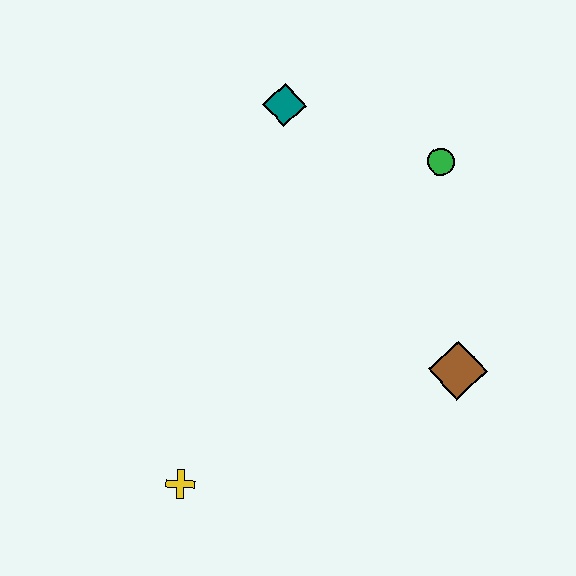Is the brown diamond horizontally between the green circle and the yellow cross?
No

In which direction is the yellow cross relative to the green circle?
The yellow cross is below the green circle.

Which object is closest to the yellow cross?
The brown diamond is closest to the yellow cross.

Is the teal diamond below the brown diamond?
No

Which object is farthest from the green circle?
The yellow cross is farthest from the green circle.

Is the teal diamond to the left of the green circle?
Yes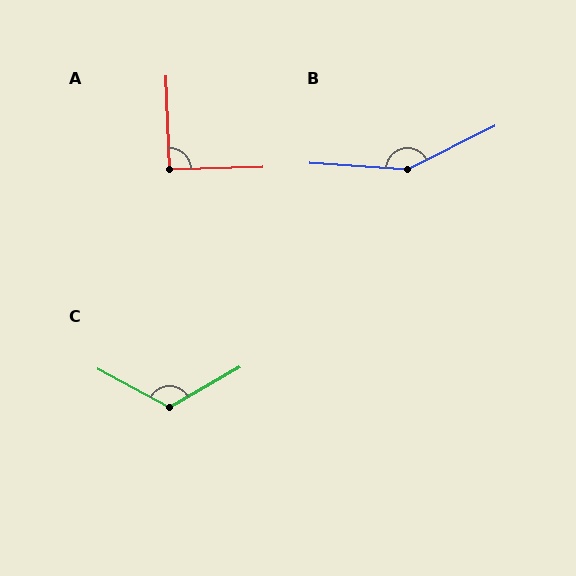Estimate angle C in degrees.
Approximately 121 degrees.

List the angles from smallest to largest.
A (91°), C (121°), B (150°).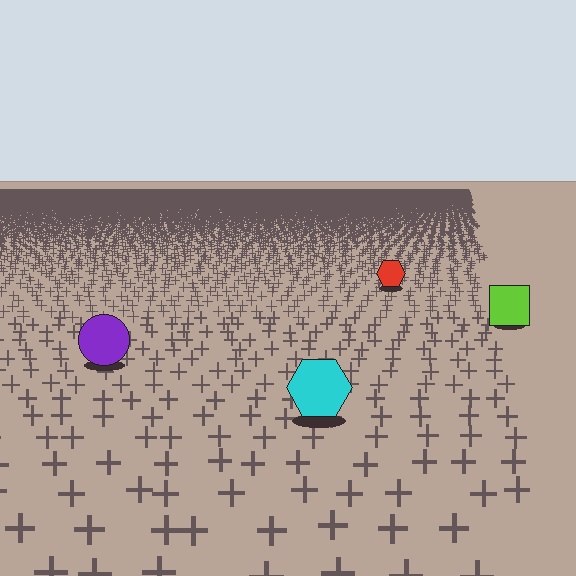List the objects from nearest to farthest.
From nearest to farthest: the cyan hexagon, the purple circle, the lime square, the red hexagon.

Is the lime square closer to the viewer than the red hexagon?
Yes. The lime square is closer — you can tell from the texture gradient: the ground texture is coarser near it.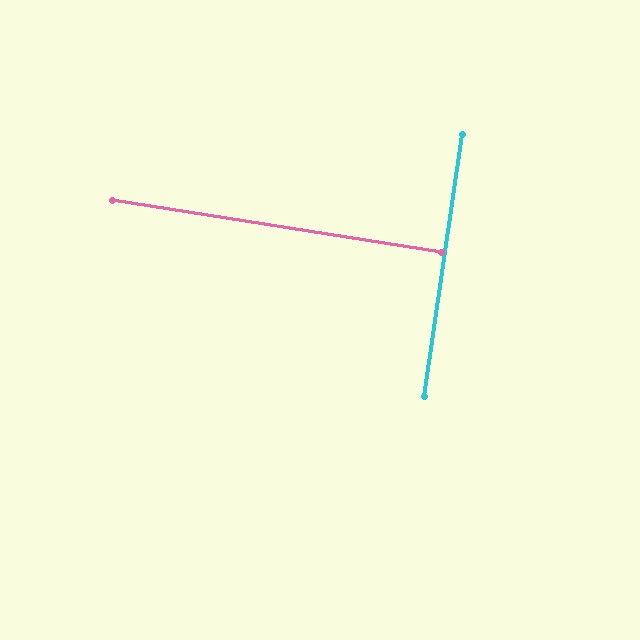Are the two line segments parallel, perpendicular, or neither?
Perpendicular — they meet at approximately 89°.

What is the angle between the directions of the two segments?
Approximately 89 degrees.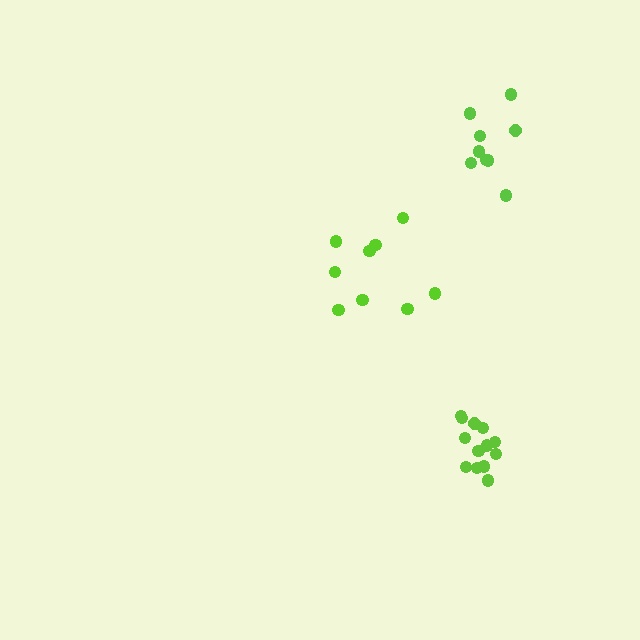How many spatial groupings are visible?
There are 3 spatial groupings.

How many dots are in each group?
Group 1: 9 dots, Group 2: 9 dots, Group 3: 13 dots (31 total).